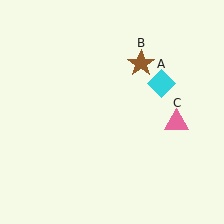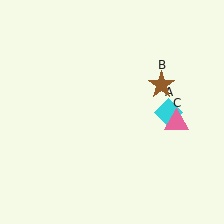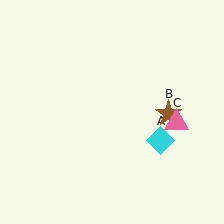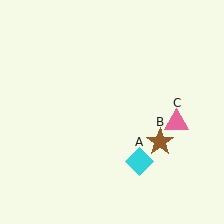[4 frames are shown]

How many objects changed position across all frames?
2 objects changed position: cyan diamond (object A), brown star (object B).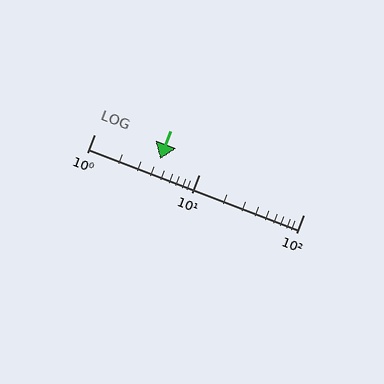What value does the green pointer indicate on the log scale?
The pointer indicates approximately 4.3.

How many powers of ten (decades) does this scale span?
The scale spans 2 decades, from 1 to 100.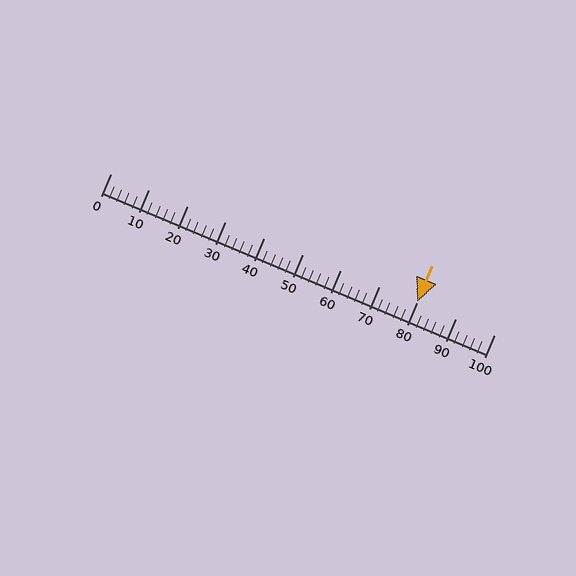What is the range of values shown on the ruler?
The ruler shows values from 0 to 100.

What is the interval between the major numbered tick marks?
The major tick marks are spaced 10 units apart.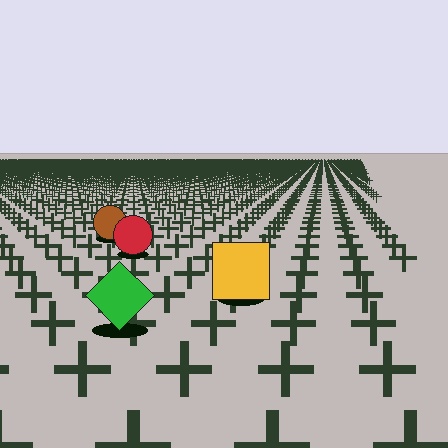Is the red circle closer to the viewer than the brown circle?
Yes. The red circle is closer — you can tell from the texture gradient: the ground texture is coarser near it.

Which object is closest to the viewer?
The green diamond is closest. The texture marks near it are larger and more spread out.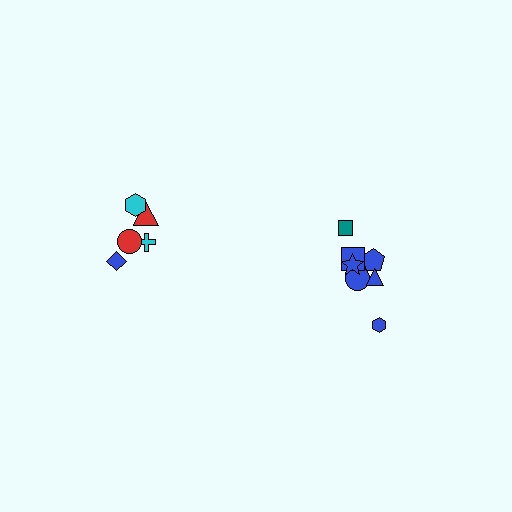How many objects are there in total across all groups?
There are 12 objects.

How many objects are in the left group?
There are 5 objects.